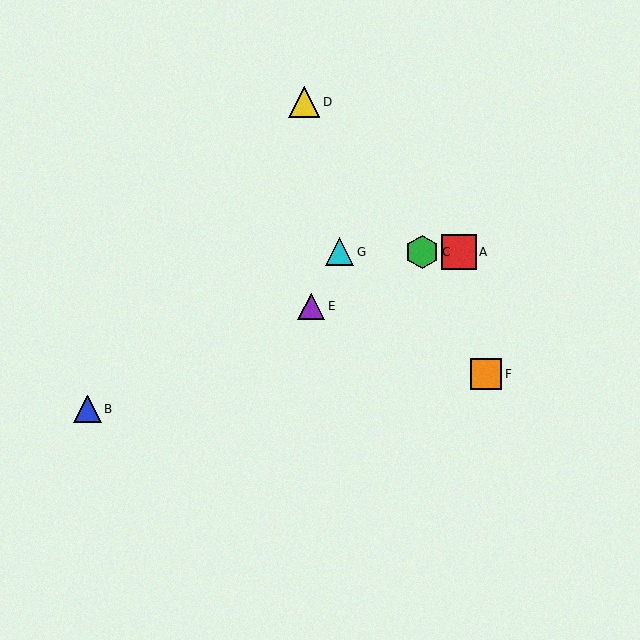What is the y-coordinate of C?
Object C is at y≈252.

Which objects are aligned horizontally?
Objects A, C, G are aligned horizontally.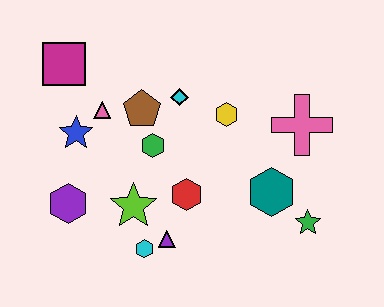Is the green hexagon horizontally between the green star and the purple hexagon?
Yes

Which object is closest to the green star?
The teal hexagon is closest to the green star.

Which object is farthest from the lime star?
The pink cross is farthest from the lime star.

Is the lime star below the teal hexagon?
Yes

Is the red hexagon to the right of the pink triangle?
Yes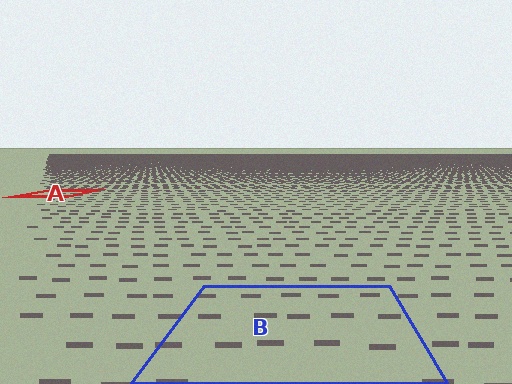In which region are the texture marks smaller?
The texture marks are smaller in region A, because it is farther away.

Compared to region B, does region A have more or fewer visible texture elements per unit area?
Region A has more texture elements per unit area — they are packed more densely because it is farther away.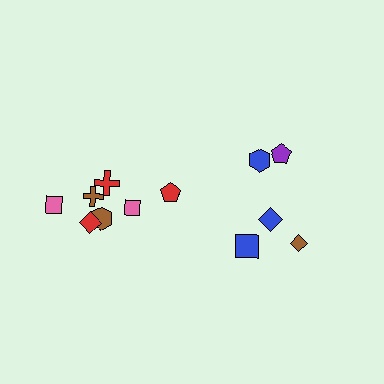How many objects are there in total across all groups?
There are 12 objects.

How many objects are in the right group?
There are 5 objects.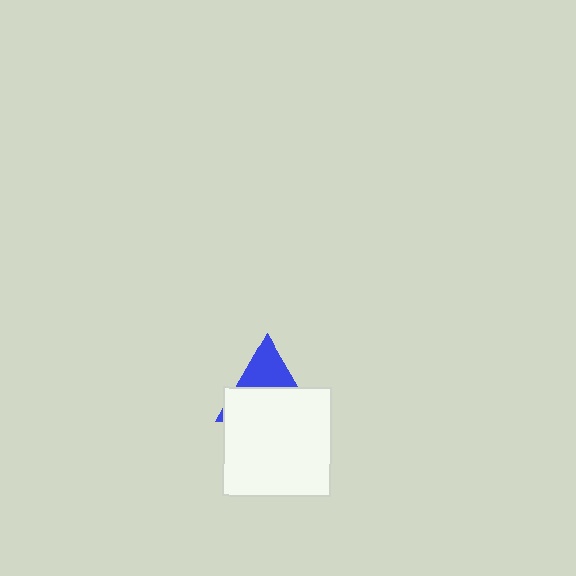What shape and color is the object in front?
The object in front is a white square.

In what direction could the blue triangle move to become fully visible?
The blue triangle could move up. That would shift it out from behind the white square entirely.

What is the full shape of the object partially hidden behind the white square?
The partially hidden object is a blue triangle.